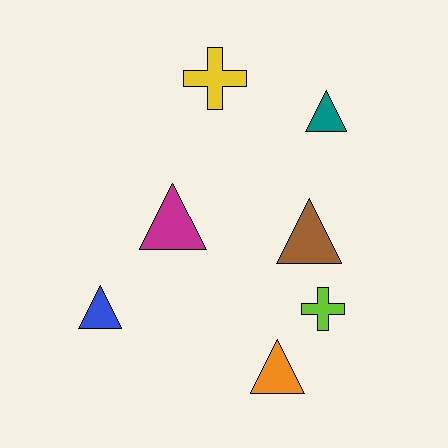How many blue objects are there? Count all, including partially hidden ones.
There is 1 blue object.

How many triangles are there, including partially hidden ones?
There are 5 triangles.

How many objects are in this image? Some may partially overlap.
There are 7 objects.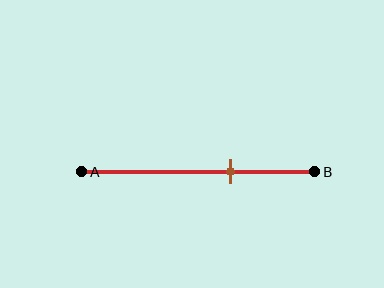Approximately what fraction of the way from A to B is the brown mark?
The brown mark is approximately 65% of the way from A to B.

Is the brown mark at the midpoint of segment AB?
No, the mark is at about 65% from A, not at the 50% midpoint.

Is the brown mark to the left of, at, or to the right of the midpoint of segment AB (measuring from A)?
The brown mark is to the right of the midpoint of segment AB.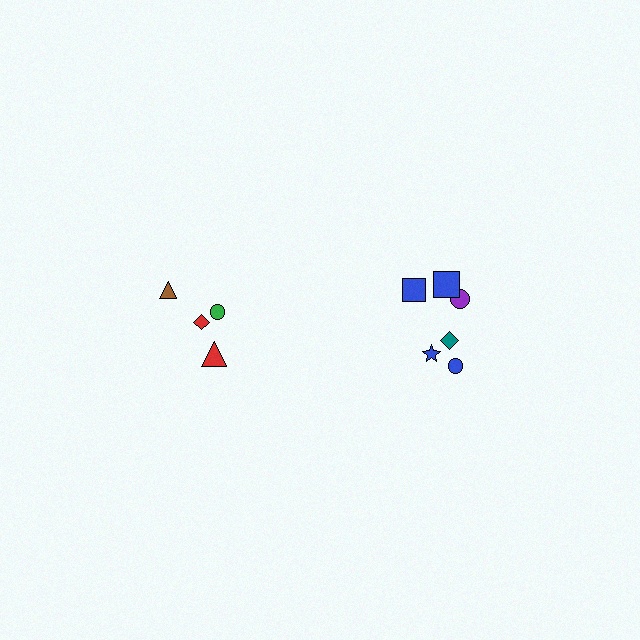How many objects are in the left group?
There are 4 objects.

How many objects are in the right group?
There are 6 objects.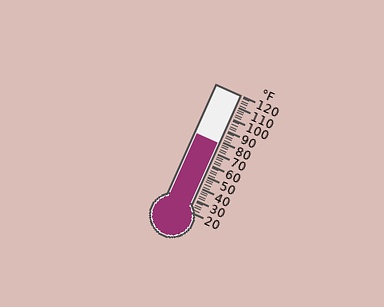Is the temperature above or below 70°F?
The temperature is above 70°F.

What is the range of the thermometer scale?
The thermometer scale ranges from 20°F to 120°F.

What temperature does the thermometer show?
The thermometer shows approximately 78°F.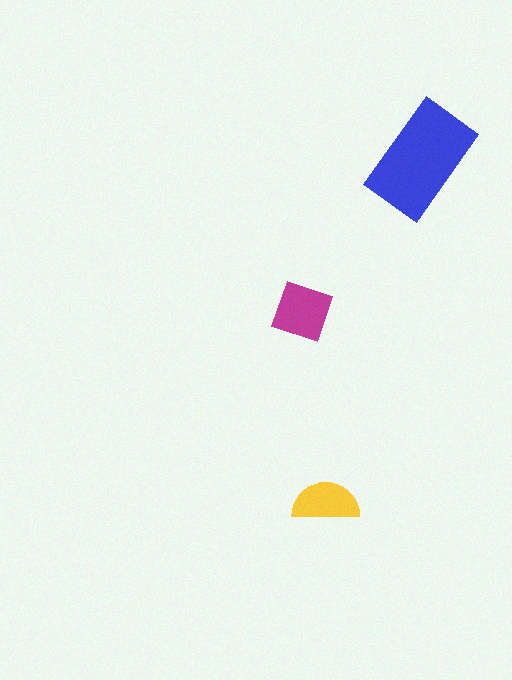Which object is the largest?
The blue rectangle.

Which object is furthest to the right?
The blue rectangle is rightmost.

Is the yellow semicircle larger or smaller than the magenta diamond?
Smaller.